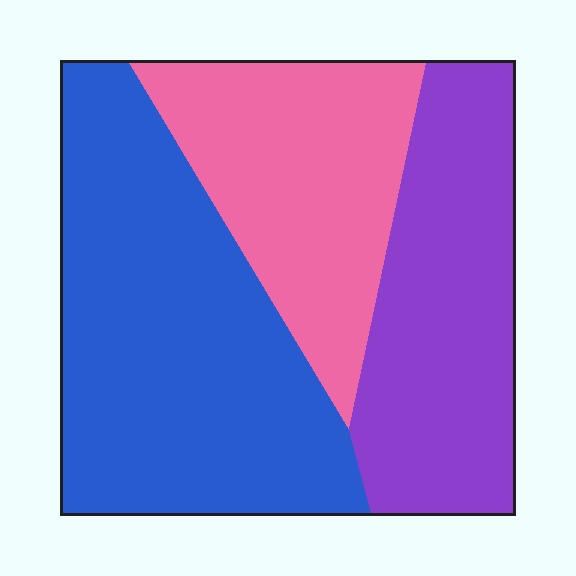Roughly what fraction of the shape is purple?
Purple covers roughly 30% of the shape.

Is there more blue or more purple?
Blue.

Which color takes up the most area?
Blue, at roughly 45%.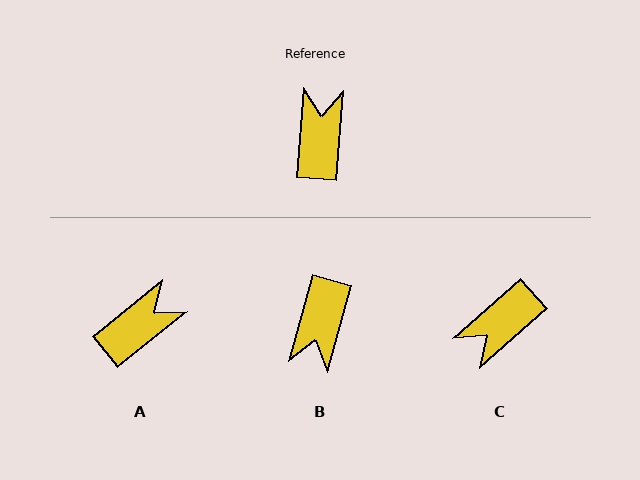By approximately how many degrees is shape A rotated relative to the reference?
Approximately 47 degrees clockwise.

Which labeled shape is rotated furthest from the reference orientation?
B, about 169 degrees away.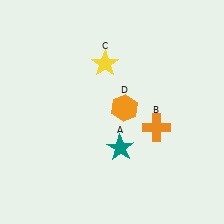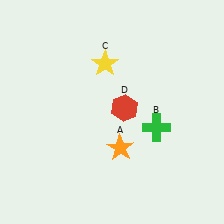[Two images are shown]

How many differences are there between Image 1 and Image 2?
There are 3 differences between the two images.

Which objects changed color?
A changed from teal to orange. B changed from orange to green. D changed from orange to red.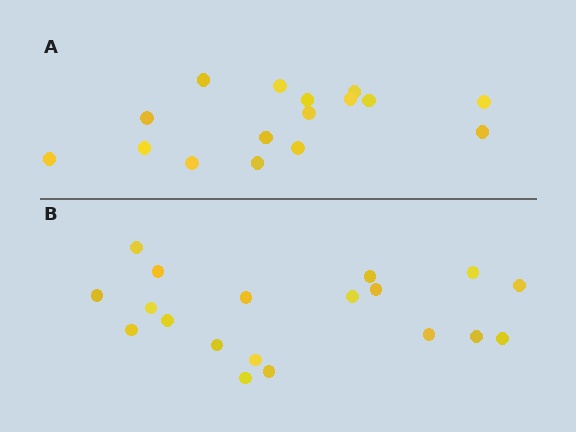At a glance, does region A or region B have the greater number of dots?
Region B (the bottom region) has more dots.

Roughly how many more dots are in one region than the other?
Region B has just a few more — roughly 2 or 3 more dots than region A.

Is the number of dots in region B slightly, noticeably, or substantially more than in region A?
Region B has only slightly more — the two regions are fairly close. The ratio is roughly 1.2 to 1.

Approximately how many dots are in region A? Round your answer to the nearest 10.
About 20 dots. (The exact count is 16, which rounds to 20.)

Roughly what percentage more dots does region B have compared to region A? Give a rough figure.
About 20% more.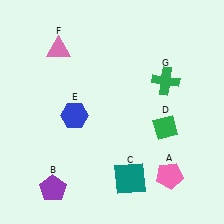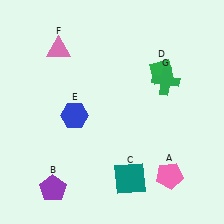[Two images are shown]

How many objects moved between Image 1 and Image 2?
1 object moved between the two images.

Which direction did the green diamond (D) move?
The green diamond (D) moved up.